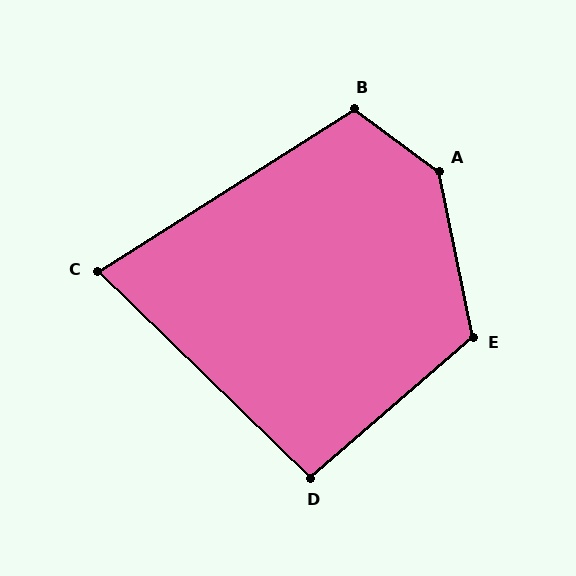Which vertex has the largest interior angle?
A, at approximately 138 degrees.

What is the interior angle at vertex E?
Approximately 120 degrees (obtuse).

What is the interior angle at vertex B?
Approximately 111 degrees (obtuse).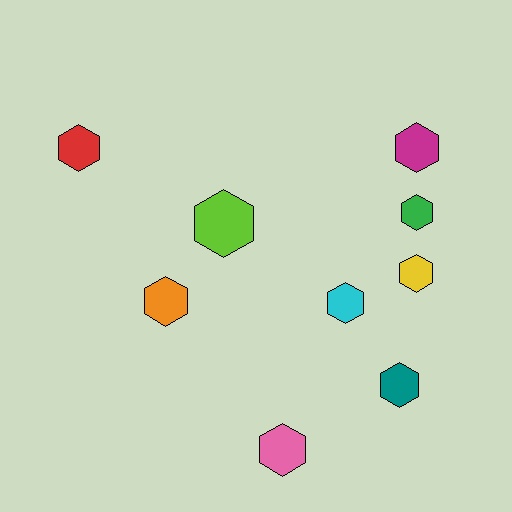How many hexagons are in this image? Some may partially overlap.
There are 9 hexagons.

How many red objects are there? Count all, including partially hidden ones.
There is 1 red object.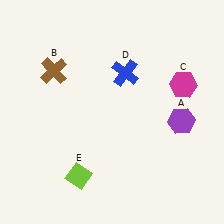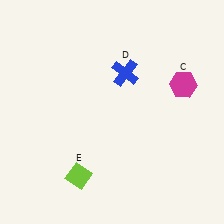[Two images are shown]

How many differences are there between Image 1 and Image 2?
There are 2 differences between the two images.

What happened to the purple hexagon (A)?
The purple hexagon (A) was removed in Image 2. It was in the bottom-right area of Image 1.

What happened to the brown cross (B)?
The brown cross (B) was removed in Image 2. It was in the top-left area of Image 1.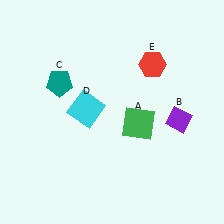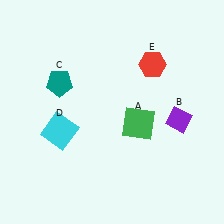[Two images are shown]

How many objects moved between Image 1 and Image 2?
1 object moved between the two images.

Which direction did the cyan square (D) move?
The cyan square (D) moved left.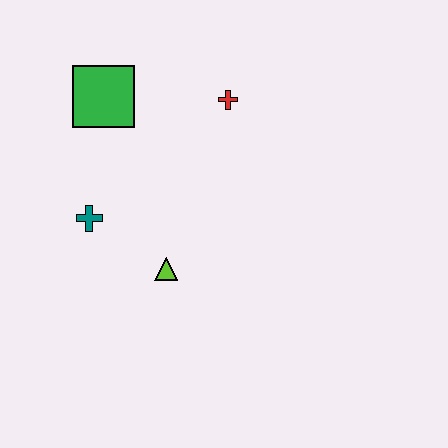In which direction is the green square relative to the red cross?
The green square is to the left of the red cross.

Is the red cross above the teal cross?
Yes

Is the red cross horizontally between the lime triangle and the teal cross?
No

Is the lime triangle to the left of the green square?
No